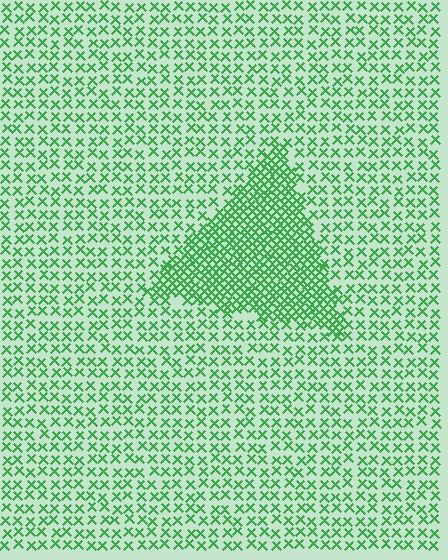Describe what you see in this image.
The image contains small green elements arranged at two different densities. A triangle-shaped region is visible where the elements are more densely packed than the surrounding area.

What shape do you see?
I see a triangle.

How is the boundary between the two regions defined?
The boundary is defined by a change in element density (approximately 2.3x ratio). All elements are the same color, size, and shape.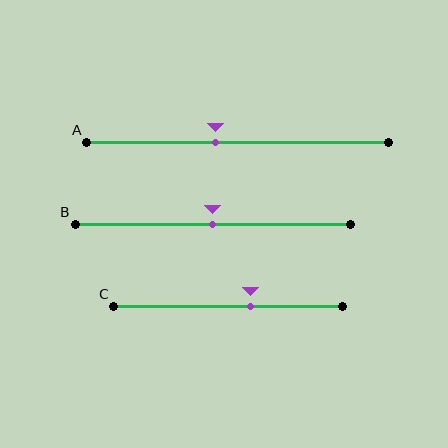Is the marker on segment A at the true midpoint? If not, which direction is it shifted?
No, the marker on segment A is shifted to the left by about 7% of the segment length.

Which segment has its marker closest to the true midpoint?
Segment B has its marker closest to the true midpoint.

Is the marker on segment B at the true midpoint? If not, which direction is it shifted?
Yes, the marker on segment B is at the true midpoint.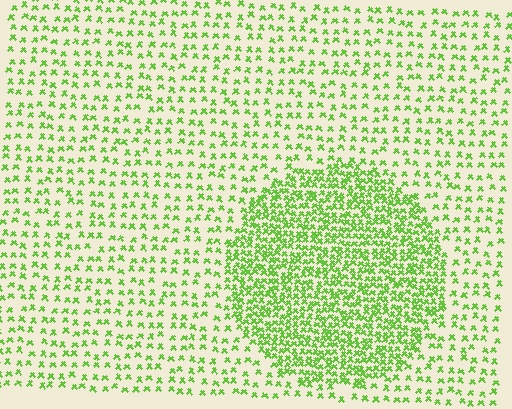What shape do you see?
I see a circle.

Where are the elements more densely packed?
The elements are more densely packed inside the circle boundary.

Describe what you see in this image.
The image contains small lime elements arranged at two different densities. A circle-shaped region is visible where the elements are more densely packed than the surrounding area.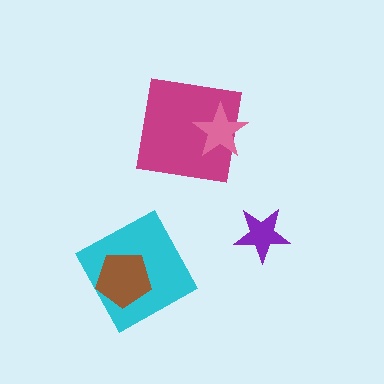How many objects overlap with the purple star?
0 objects overlap with the purple star.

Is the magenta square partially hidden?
Yes, it is partially covered by another shape.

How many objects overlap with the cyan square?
1 object overlaps with the cyan square.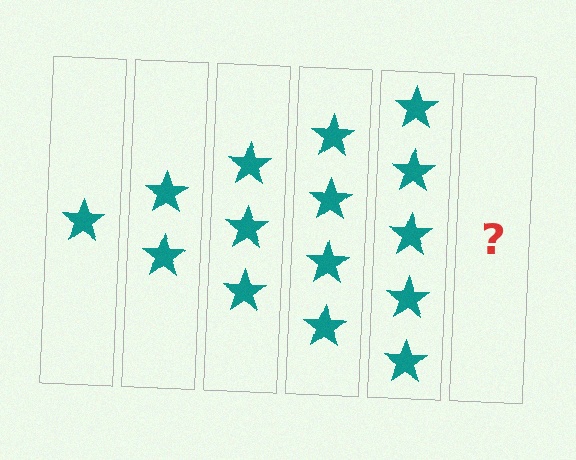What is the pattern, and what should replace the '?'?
The pattern is that each step adds one more star. The '?' should be 6 stars.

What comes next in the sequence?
The next element should be 6 stars.